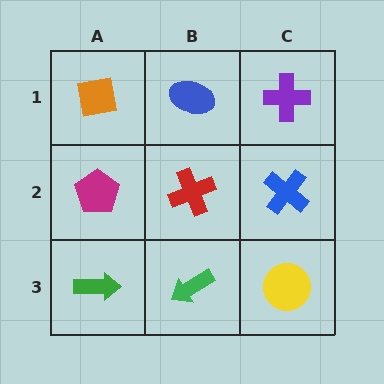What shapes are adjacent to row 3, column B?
A red cross (row 2, column B), a green arrow (row 3, column A), a yellow circle (row 3, column C).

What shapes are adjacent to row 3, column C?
A blue cross (row 2, column C), a green arrow (row 3, column B).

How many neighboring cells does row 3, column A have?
2.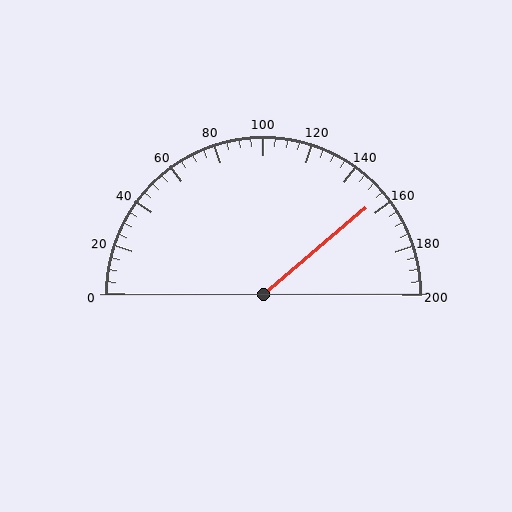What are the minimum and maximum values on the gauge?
The gauge ranges from 0 to 200.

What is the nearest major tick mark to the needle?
The nearest major tick mark is 160.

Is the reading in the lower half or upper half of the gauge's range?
The reading is in the upper half of the range (0 to 200).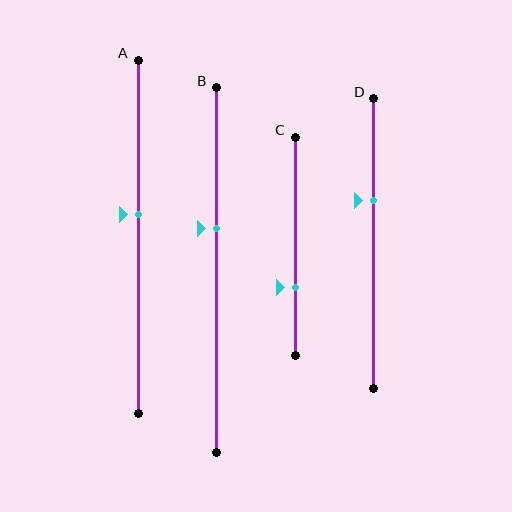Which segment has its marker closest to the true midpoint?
Segment A has its marker closest to the true midpoint.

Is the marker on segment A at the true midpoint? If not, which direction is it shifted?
No, the marker on segment A is shifted upward by about 6% of the segment length.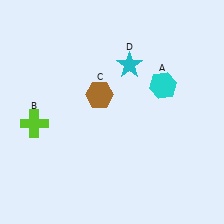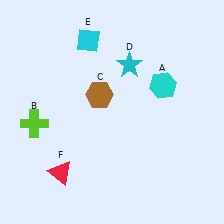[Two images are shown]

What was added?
A cyan diamond (E), a red triangle (F) were added in Image 2.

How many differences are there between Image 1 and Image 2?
There are 2 differences between the two images.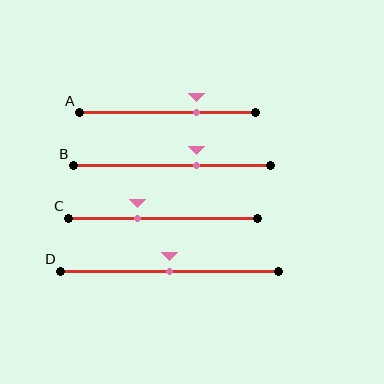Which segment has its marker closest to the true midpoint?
Segment D has its marker closest to the true midpoint.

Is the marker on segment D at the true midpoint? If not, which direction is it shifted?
Yes, the marker on segment D is at the true midpoint.